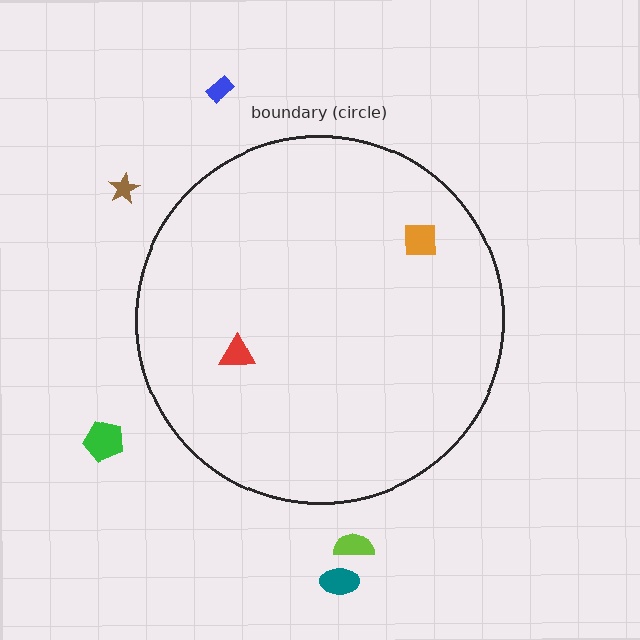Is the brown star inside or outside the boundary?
Outside.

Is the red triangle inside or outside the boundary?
Inside.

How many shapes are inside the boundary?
2 inside, 5 outside.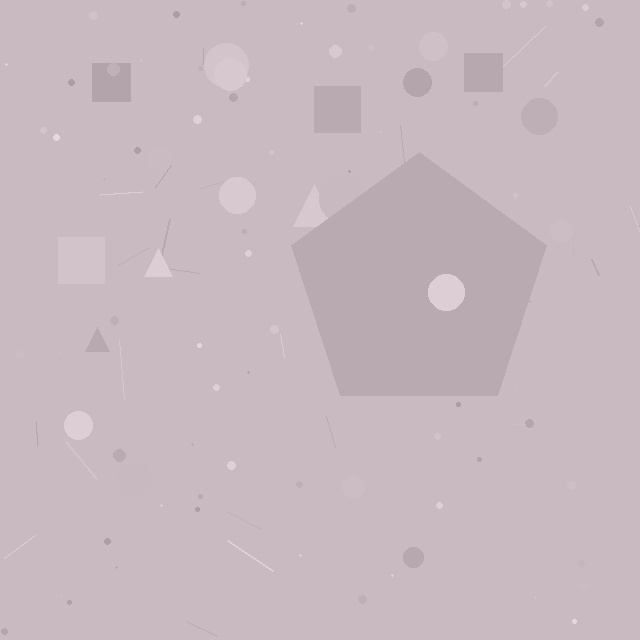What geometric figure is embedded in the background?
A pentagon is embedded in the background.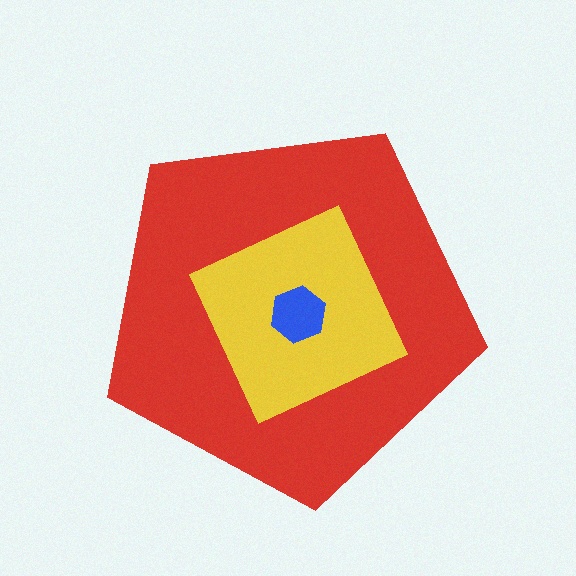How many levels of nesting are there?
3.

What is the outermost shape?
The red pentagon.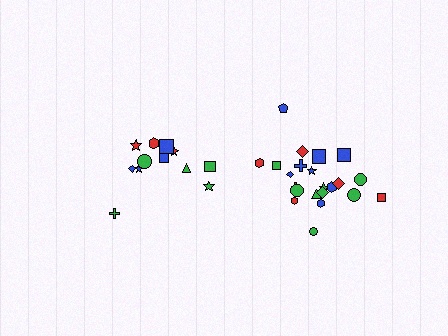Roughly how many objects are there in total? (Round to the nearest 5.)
Roughly 35 objects in total.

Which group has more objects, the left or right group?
The right group.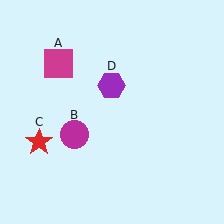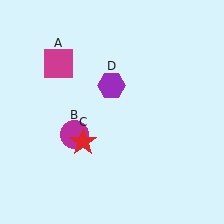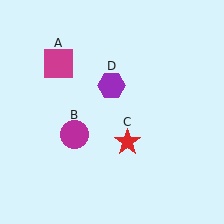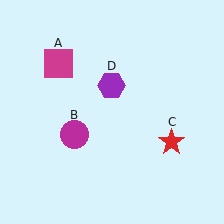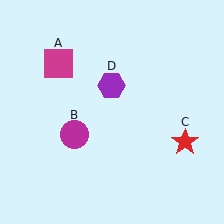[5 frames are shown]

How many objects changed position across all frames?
1 object changed position: red star (object C).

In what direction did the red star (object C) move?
The red star (object C) moved right.